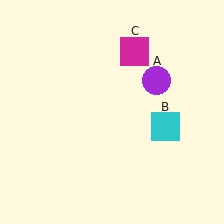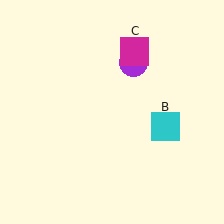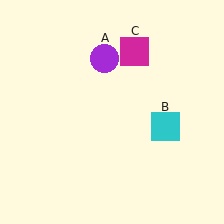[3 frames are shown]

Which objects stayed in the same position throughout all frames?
Cyan square (object B) and magenta square (object C) remained stationary.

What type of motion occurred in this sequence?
The purple circle (object A) rotated counterclockwise around the center of the scene.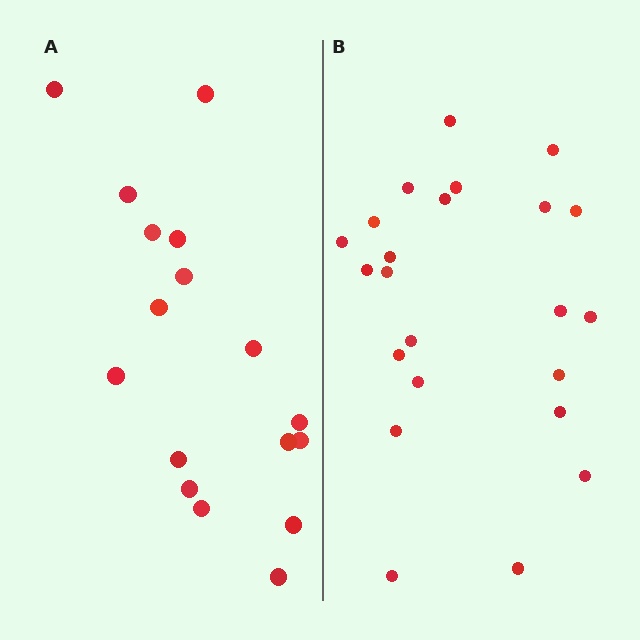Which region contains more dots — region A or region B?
Region B (the right region) has more dots.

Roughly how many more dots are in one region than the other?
Region B has about 6 more dots than region A.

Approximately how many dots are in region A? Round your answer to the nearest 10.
About 20 dots. (The exact count is 17, which rounds to 20.)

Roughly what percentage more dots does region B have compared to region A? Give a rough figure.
About 35% more.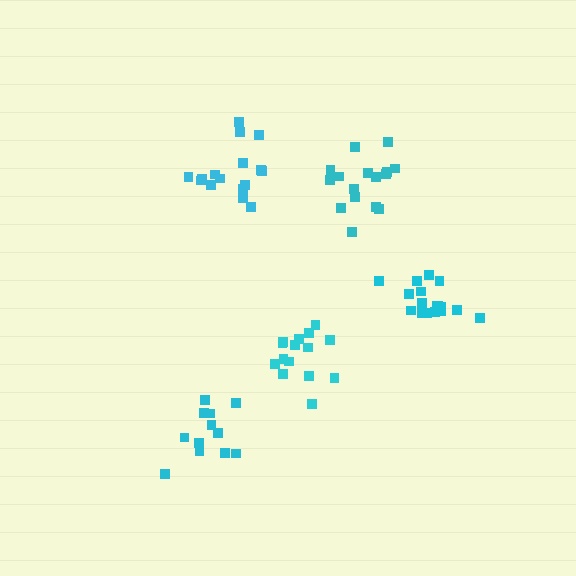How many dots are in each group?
Group 1: 16 dots, Group 2: 17 dots, Group 3: 15 dots, Group 4: 12 dots, Group 5: 16 dots (76 total).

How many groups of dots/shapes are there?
There are 5 groups.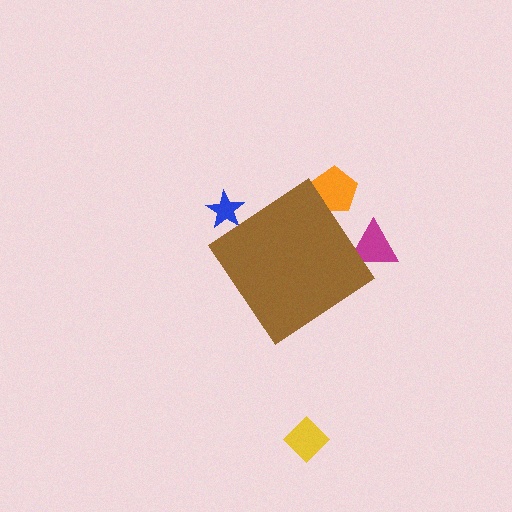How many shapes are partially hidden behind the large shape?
3 shapes are partially hidden.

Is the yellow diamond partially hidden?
No, the yellow diamond is fully visible.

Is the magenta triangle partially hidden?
Yes, the magenta triangle is partially hidden behind the brown diamond.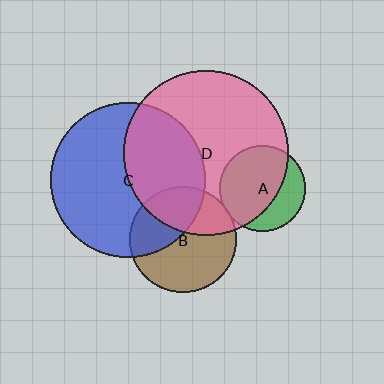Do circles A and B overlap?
Yes.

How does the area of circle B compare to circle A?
Approximately 1.6 times.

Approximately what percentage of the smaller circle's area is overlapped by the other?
Approximately 5%.